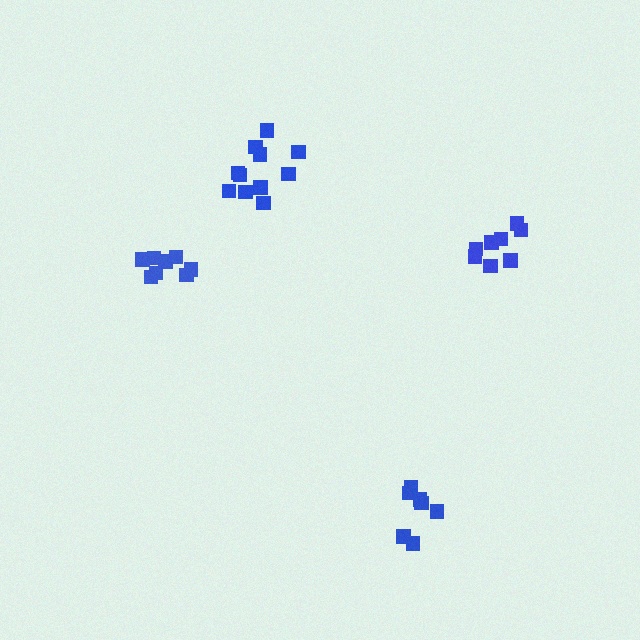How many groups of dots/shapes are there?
There are 4 groups.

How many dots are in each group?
Group 1: 8 dots, Group 2: 7 dots, Group 3: 11 dots, Group 4: 8 dots (34 total).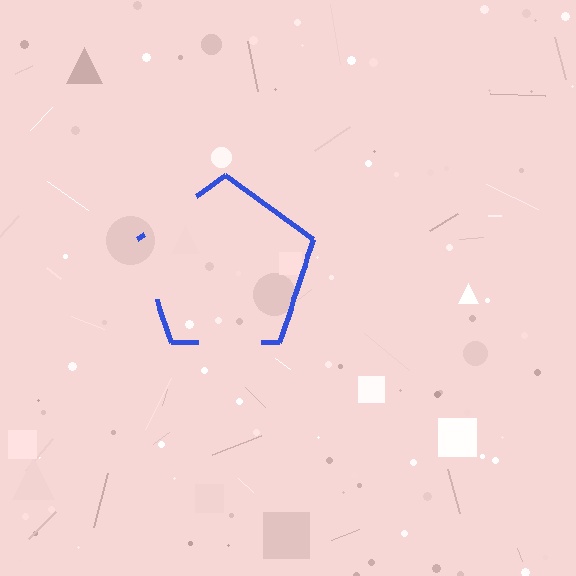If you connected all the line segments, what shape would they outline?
They would outline a pentagon.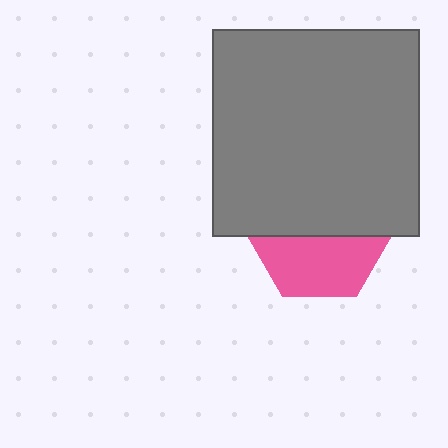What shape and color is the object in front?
The object in front is a gray square.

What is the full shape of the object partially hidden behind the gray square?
The partially hidden object is a pink hexagon.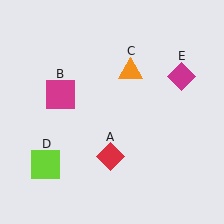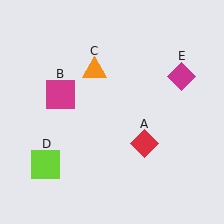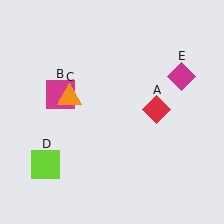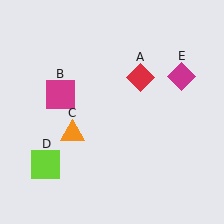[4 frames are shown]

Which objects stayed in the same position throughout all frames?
Magenta square (object B) and lime square (object D) and magenta diamond (object E) remained stationary.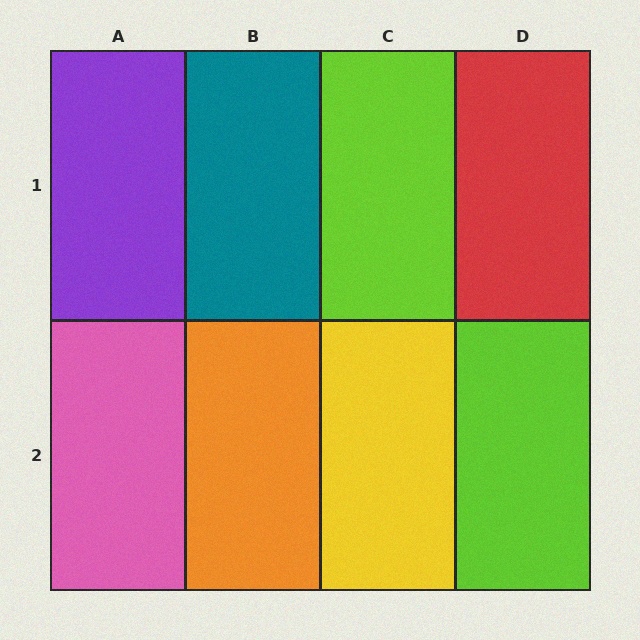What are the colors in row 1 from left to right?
Purple, teal, lime, red.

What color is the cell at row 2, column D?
Lime.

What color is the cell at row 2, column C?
Yellow.